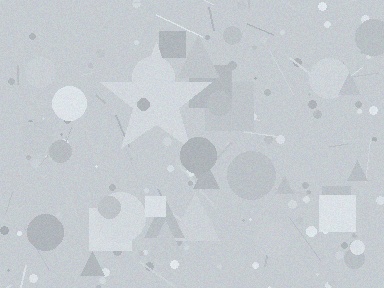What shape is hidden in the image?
A star is hidden in the image.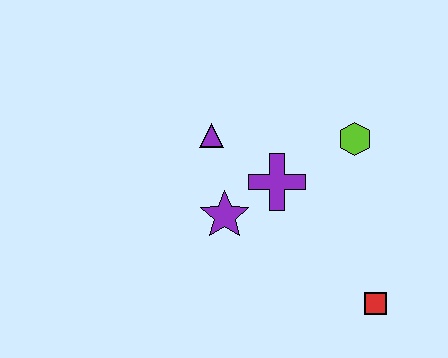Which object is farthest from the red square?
The purple triangle is farthest from the red square.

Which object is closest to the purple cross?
The purple star is closest to the purple cross.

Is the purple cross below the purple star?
No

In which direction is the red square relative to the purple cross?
The red square is below the purple cross.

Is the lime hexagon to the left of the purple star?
No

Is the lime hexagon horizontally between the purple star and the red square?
Yes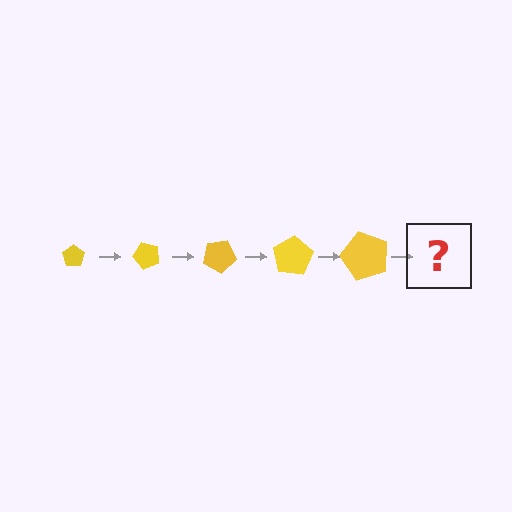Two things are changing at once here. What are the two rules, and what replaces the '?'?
The two rules are that the pentagon grows larger each step and it rotates 50 degrees each step. The '?' should be a pentagon, larger than the previous one and rotated 250 degrees from the start.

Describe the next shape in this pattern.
It should be a pentagon, larger than the previous one and rotated 250 degrees from the start.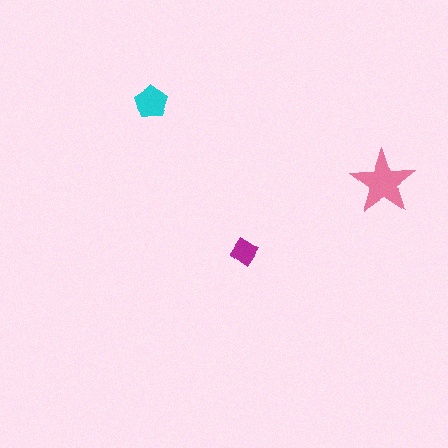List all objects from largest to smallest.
The pink star, the cyan pentagon, the magenta diamond.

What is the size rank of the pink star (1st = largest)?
1st.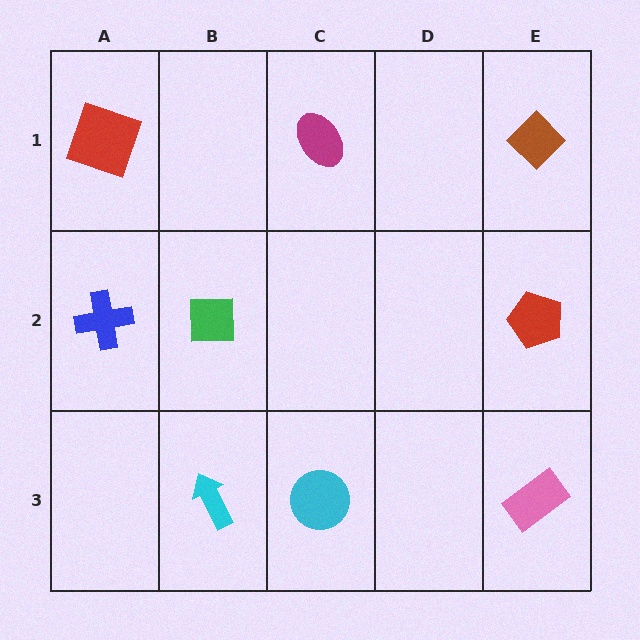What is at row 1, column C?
A magenta ellipse.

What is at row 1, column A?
A red square.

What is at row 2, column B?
A green square.